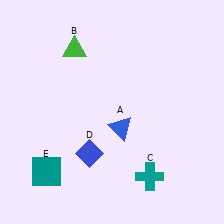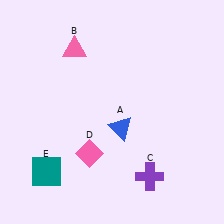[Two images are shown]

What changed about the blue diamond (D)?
In Image 1, D is blue. In Image 2, it changed to pink.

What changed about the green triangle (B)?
In Image 1, B is green. In Image 2, it changed to pink.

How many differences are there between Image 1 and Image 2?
There are 3 differences between the two images.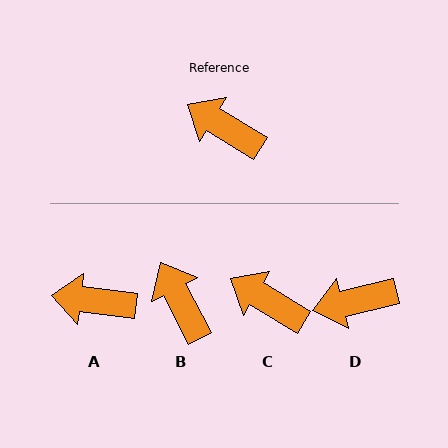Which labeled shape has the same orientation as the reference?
C.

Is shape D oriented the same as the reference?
No, it is off by about 45 degrees.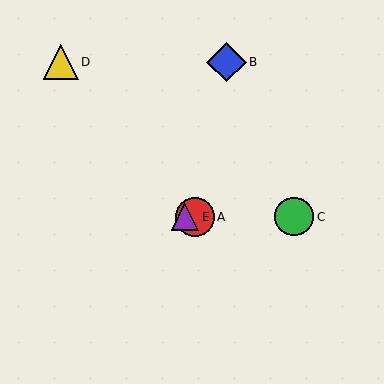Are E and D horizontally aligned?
No, E is at y≈217 and D is at y≈62.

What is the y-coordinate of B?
Object B is at y≈62.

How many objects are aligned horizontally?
3 objects (A, C, E) are aligned horizontally.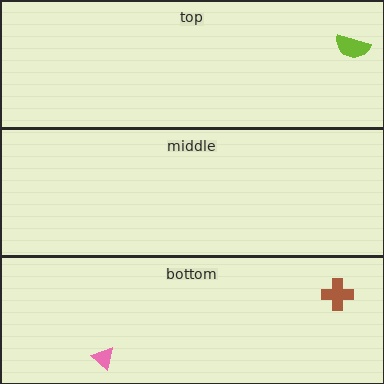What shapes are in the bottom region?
The brown cross, the pink triangle.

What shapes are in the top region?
The lime semicircle.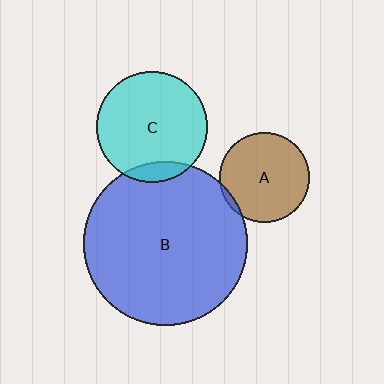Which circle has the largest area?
Circle B (blue).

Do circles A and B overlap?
Yes.